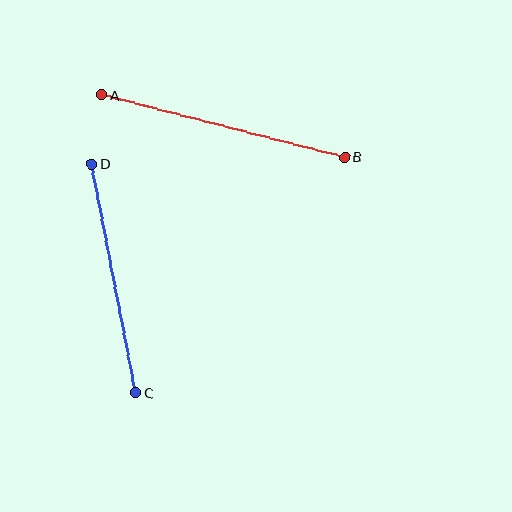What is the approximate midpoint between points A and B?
The midpoint is at approximately (223, 126) pixels.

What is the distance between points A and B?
The distance is approximately 251 pixels.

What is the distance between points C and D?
The distance is approximately 233 pixels.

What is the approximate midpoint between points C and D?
The midpoint is at approximately (114, 278) pixels.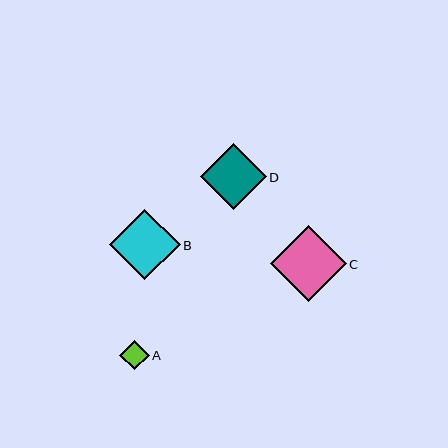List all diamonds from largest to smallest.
From largest to smallest: C, B, D, A.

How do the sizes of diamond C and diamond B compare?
Diamond C and diamond B are approximately the same size.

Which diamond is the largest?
Diamond C is the largest with a size of approximately 75 pixels.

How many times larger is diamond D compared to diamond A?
Diamond D is approximately 2.3 times the size of diamond A.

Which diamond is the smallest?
Diamond A is the smallest with a size of approximately 29 pixels.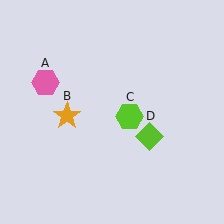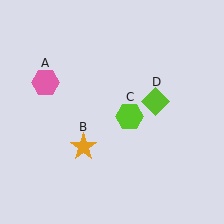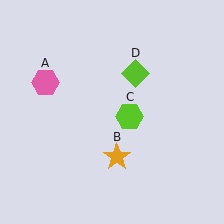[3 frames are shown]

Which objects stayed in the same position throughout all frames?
Pink hexagon (object A) and lime hexagon (object C) remained stationary.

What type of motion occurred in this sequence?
The orange star (object B), lime diamond (object D) rotated counterclockwise around the center of the scene.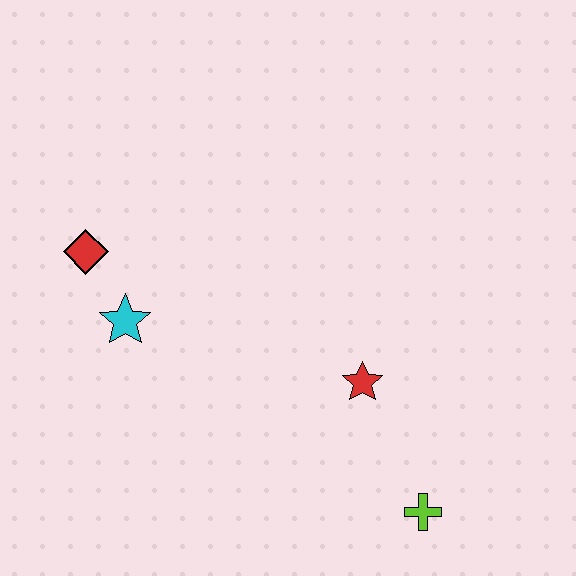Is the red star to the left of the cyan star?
No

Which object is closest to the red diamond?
The cyan star is closest to the red diamond.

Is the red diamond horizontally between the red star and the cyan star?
No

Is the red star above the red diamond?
No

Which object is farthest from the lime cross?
The red diamond is farthest from the lime cross.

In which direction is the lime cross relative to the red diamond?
The lime cross is to the right of the red diamond.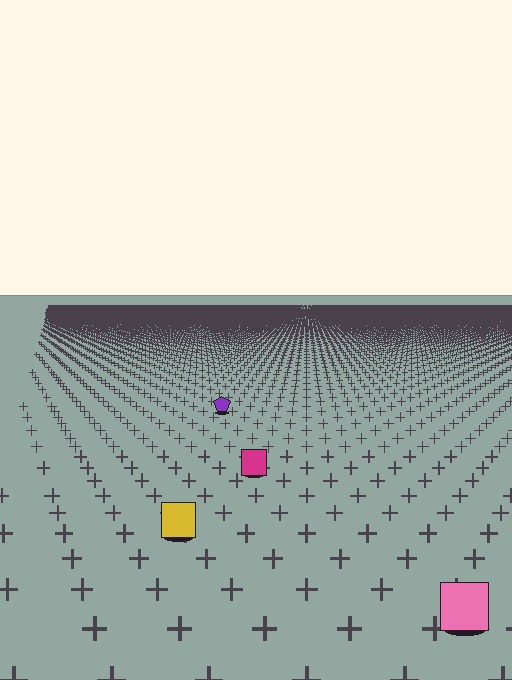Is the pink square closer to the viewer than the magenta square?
Yes. The pink square is closer — you can tell from the texture gradient: the ground texture is coarser near it.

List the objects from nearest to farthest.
From nearest to farthest: the pink square, the yellow square, the magenta square, the purple pentagon.